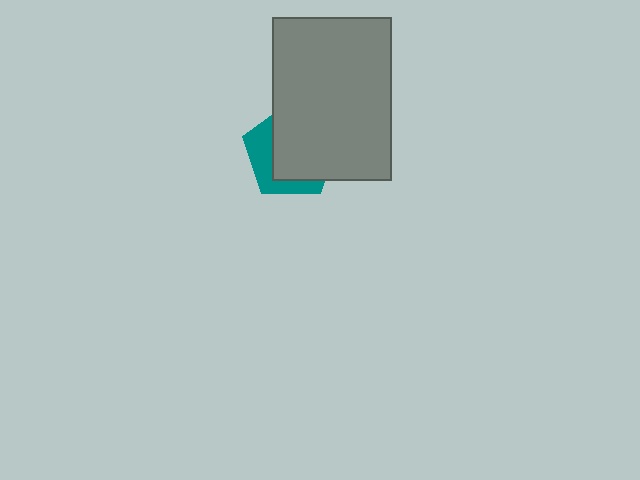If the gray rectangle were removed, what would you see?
You would see the complete teal pentagon.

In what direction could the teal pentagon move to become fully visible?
The teal pentagon could move toward the lower-left. That would shift it out from behind the gray rectangle entirely.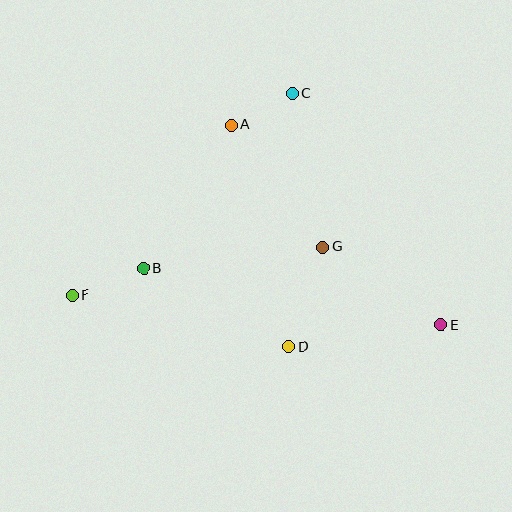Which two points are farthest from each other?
Points E and F are farthest from each other.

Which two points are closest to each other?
Points A and C are closest to each other.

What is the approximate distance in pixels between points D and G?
The distance between D and G is approximately 105 pixels.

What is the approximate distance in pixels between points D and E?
The distance between D and E is approximately 154 pixels.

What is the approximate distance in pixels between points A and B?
The distance between A and B is approximately 168 pixels.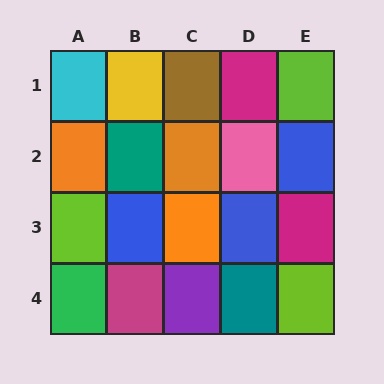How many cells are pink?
1 cell is pink.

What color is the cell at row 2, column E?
Blue.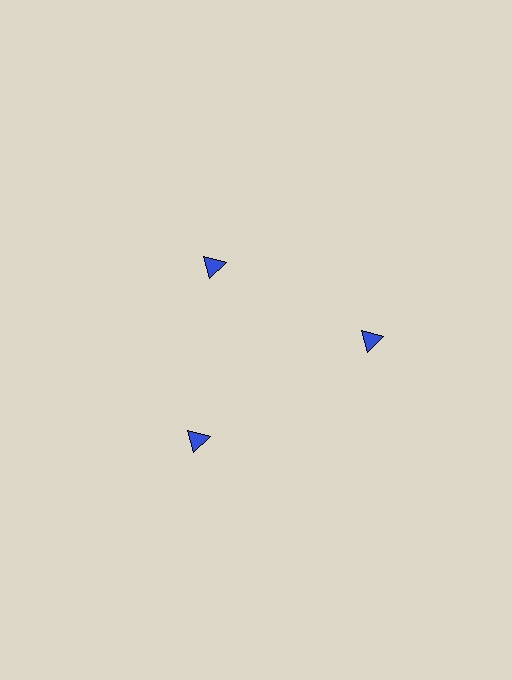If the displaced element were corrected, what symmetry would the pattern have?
It would have 3-fold rotational symmetry — the pattern would map onto itself every 120 degrees.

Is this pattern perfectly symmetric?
No. The 3 blue triangles are arranged in a ring, but one element near the 11 o'clock position is pulled inward toward the center, breaking the 3-fold rotational symmetry.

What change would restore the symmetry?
The symmetry would be restored by moving it outward, back onto the ring so that all 3 triangles sit at equal angles and equal distance from the center.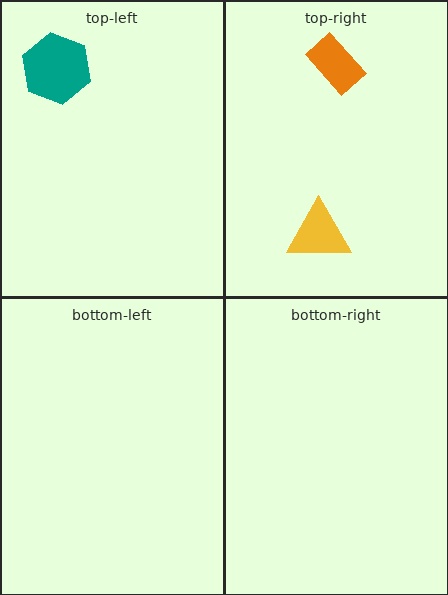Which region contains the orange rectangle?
The top-right region.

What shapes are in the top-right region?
The yellow triangle, the orange rectangle.